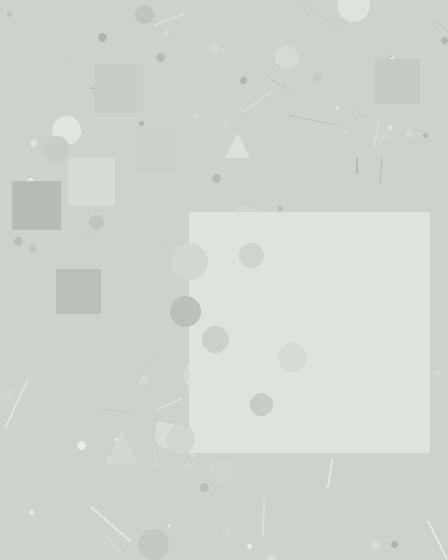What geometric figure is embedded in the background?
A square is embedded in the background.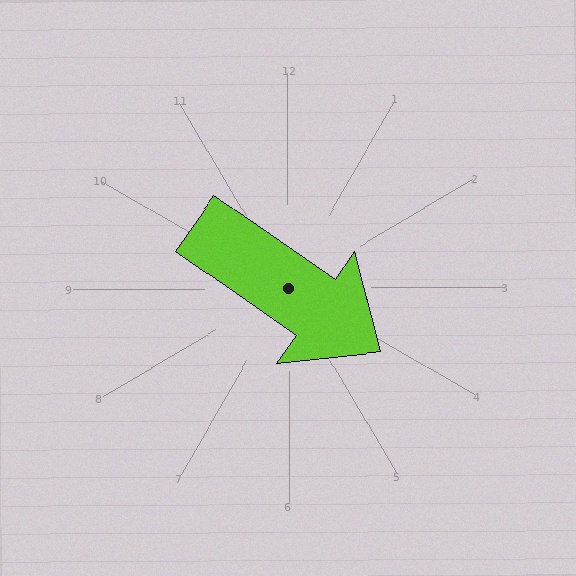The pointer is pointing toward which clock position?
Roughly 4 o'clock.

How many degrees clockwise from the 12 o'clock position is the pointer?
Approximately 125 degrees.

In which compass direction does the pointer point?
Southeast.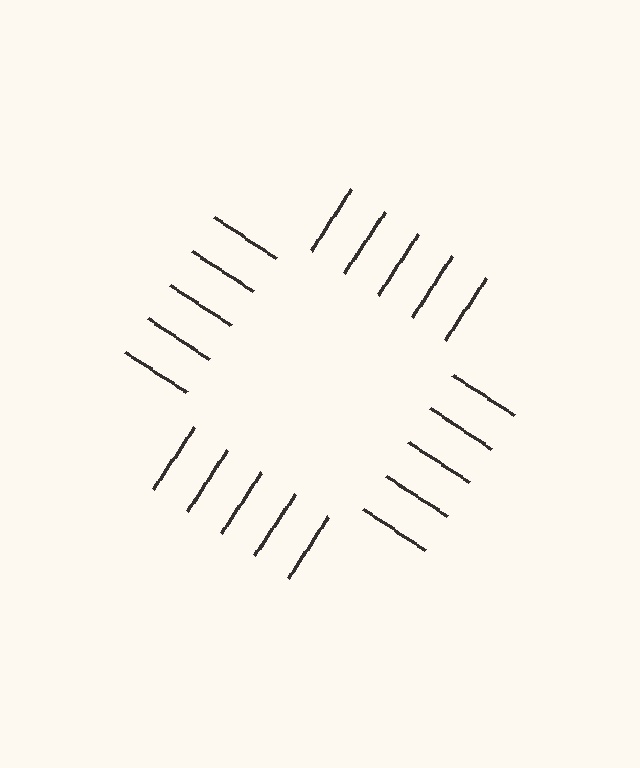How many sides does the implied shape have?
4 sides — the line-ends trace a square.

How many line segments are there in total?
20 — 5 along each of the 4 edges.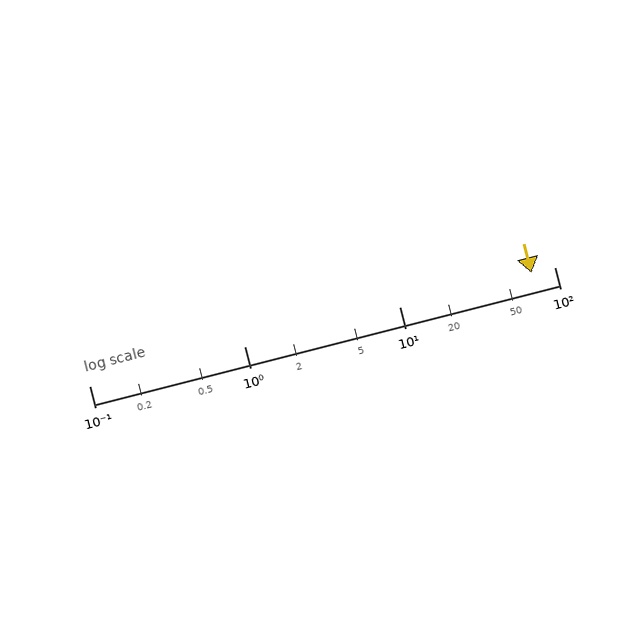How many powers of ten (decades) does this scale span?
The scale spans 3 decades, from 0.1 to 100.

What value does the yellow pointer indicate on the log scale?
The pointer indicates approximately 71.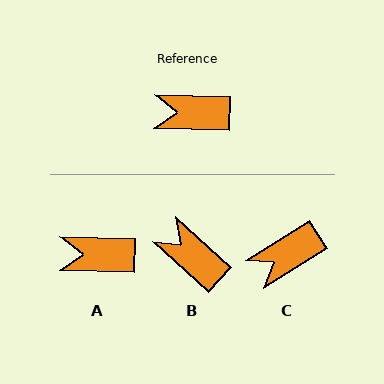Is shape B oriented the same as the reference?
No, it is off by about 42 degrees.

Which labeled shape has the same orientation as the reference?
A.